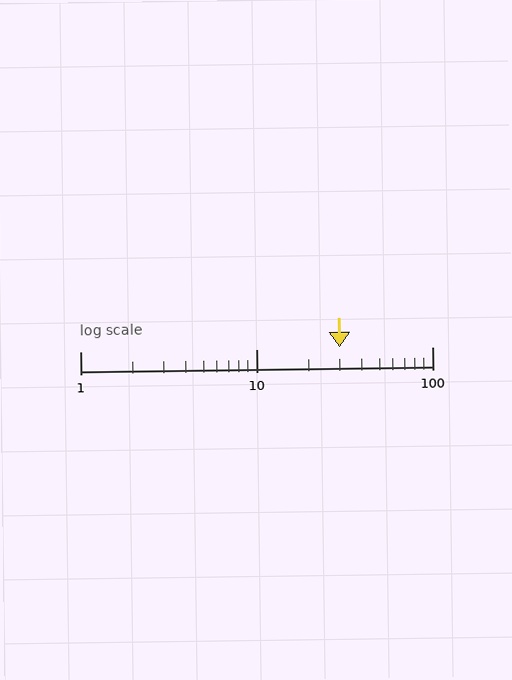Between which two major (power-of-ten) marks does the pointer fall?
The pointer is between 10 and 100.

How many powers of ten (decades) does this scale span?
The scale spans 2 decades, from 1 to 100.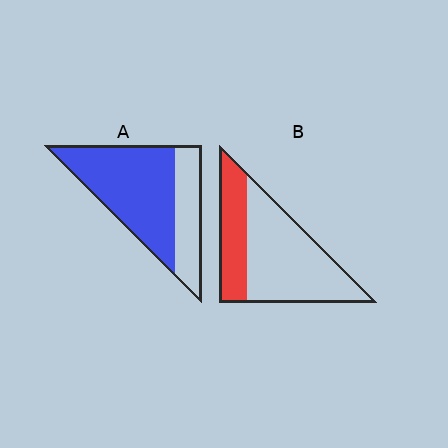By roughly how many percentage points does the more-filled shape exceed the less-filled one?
By roughly 35 percentage points (A over B).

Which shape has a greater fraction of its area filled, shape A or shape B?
Shape A.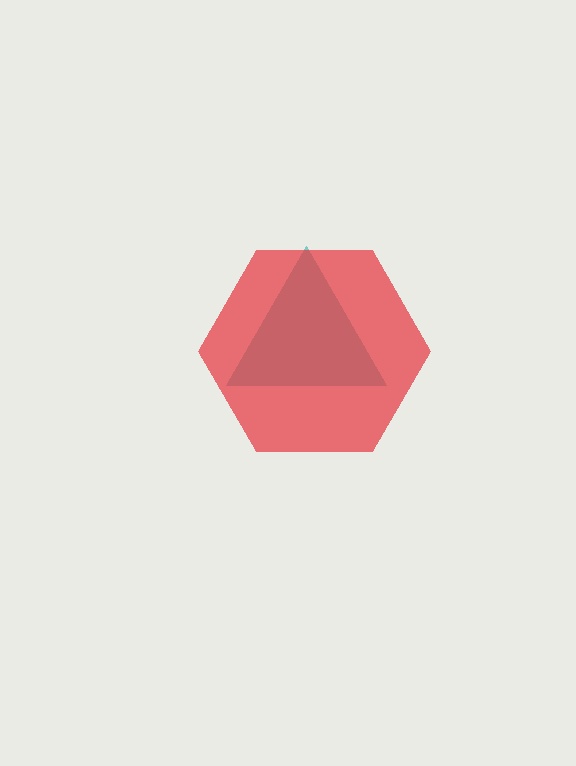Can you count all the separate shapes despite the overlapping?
Yes, there are 2 separate shapes.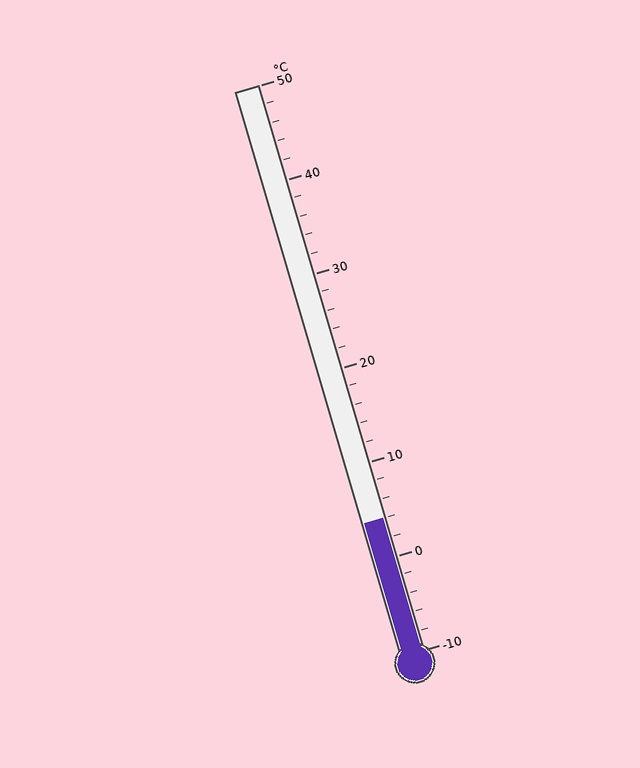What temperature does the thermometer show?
The thermometer shows approximately 4°C.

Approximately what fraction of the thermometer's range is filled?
The thermometer is filled to approximately 25% of its range.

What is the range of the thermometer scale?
The thermometer scale ranges from -10°C to 50°C.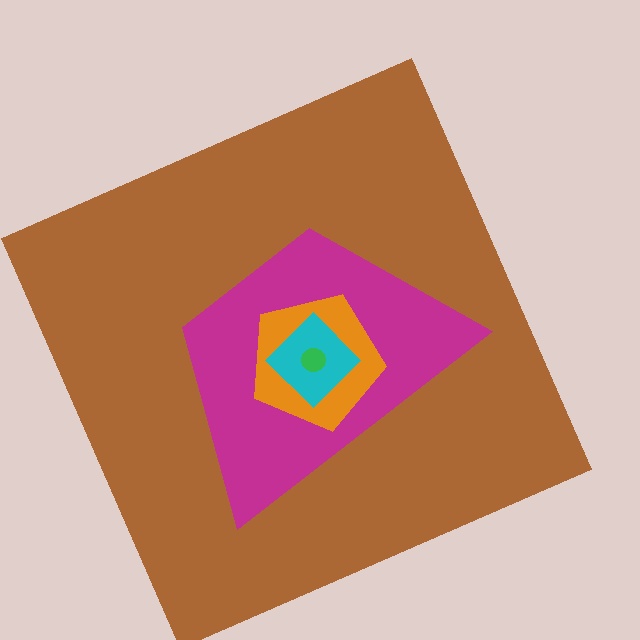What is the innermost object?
The green circle.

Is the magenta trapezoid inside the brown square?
Yes.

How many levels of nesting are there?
5.